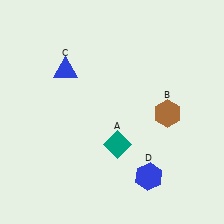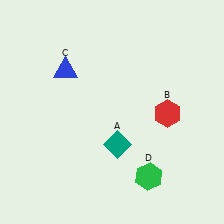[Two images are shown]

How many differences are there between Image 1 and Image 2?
There are 2 differences between the two images.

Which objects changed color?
B changed from brown to red. D changed from blue to green.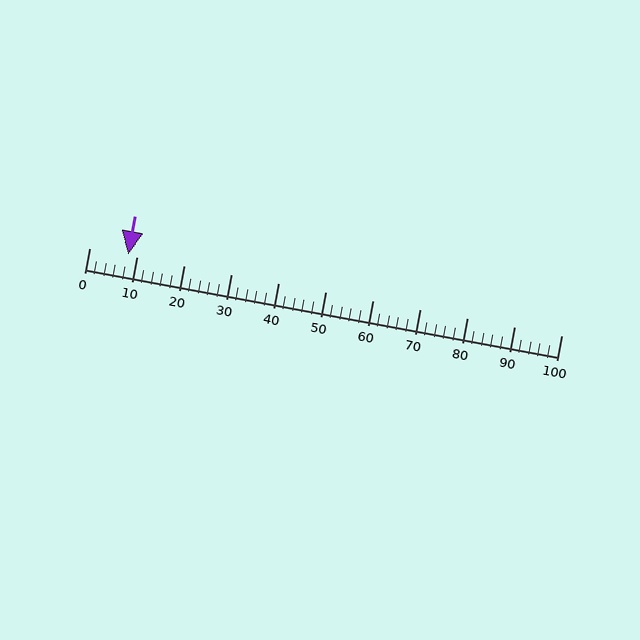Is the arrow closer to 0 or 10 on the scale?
The arrow is closer to 10.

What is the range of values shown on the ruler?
The ruler shows values from 0 to 100.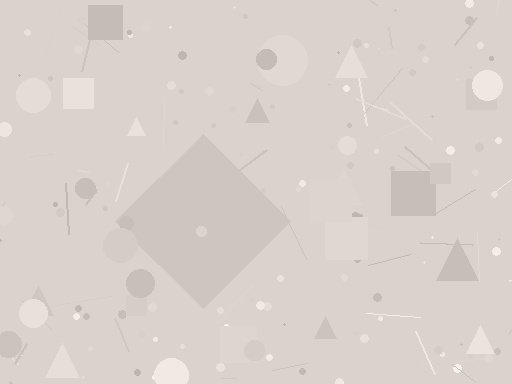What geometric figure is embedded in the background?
A diamond is embedded in the background.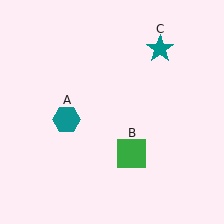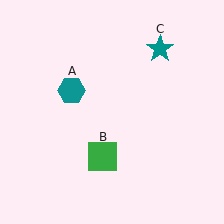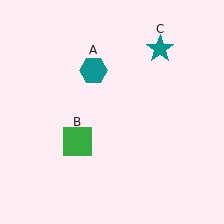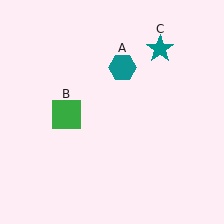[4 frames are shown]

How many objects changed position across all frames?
2 objects changed position: teal hexagon (object A), green square (object B).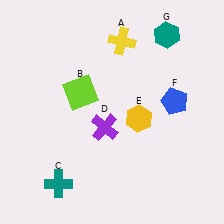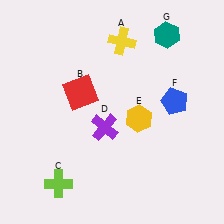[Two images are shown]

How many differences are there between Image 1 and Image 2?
There are 2 differences between the two images.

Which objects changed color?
B changed from lime to red. C changed from teal to lime.